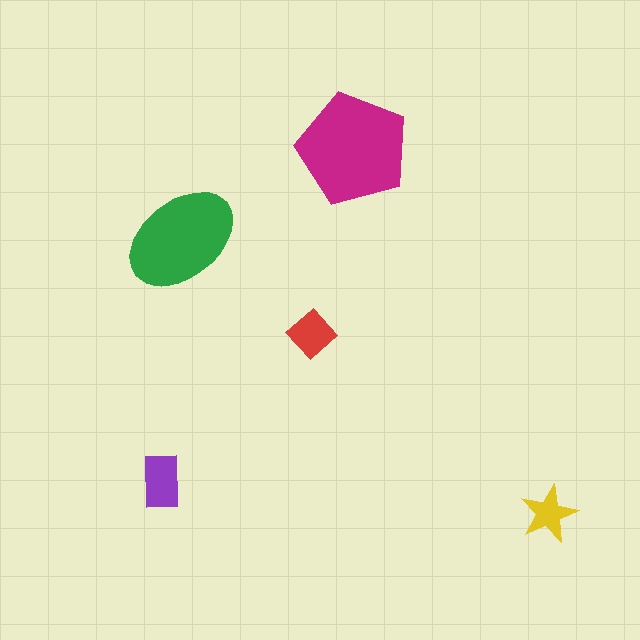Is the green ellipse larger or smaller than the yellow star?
Larger.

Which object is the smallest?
The yellow star.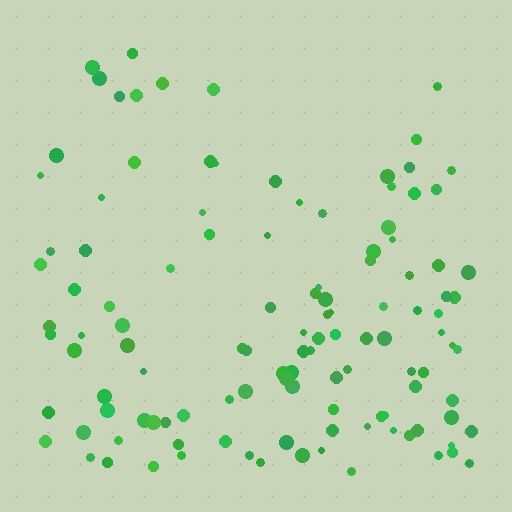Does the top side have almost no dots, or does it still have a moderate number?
Still a moderate number, just noticeably fewer than the bottom.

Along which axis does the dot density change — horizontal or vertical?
Vertical.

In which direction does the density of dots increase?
From top to bottom, with the bottom side densest.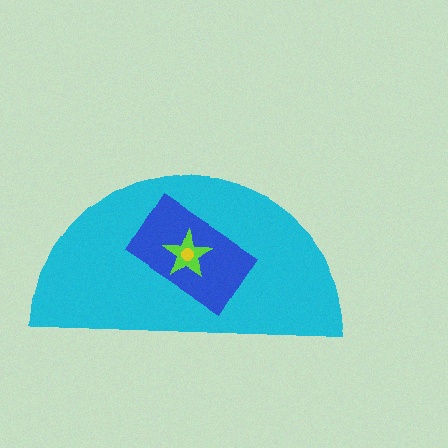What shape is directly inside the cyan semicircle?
The blue rectangle.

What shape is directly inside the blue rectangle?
The lime star.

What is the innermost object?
The yellow circle.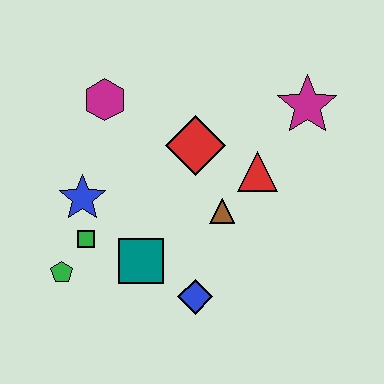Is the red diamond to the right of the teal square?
Yes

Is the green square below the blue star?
Yes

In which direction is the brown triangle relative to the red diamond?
The brown triangle is below the red diamond.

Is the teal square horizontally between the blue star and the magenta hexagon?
No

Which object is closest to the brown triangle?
The red triangle is closest to the brown triangle.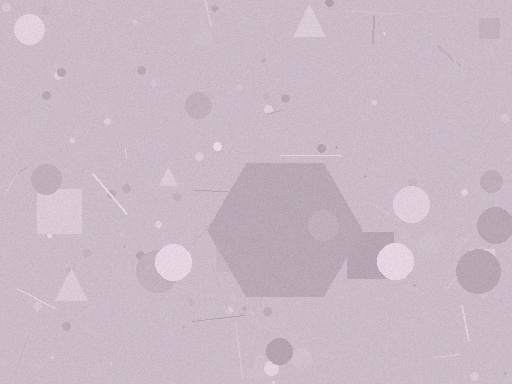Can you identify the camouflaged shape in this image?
The camouflaged shape is a hexagon.